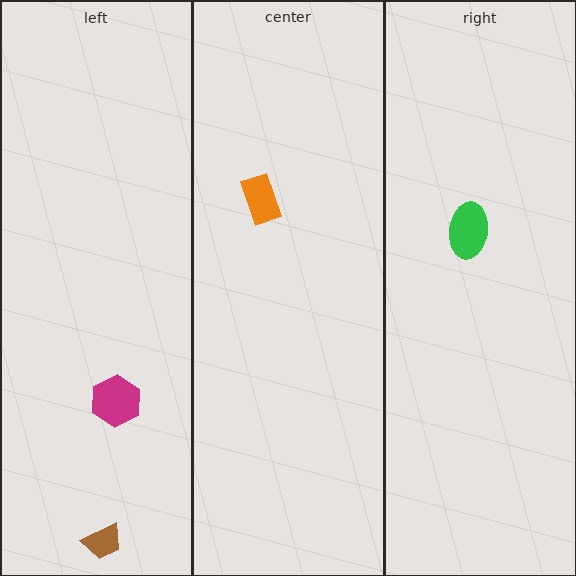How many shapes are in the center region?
1.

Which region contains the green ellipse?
The right region.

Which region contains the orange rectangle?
The center region.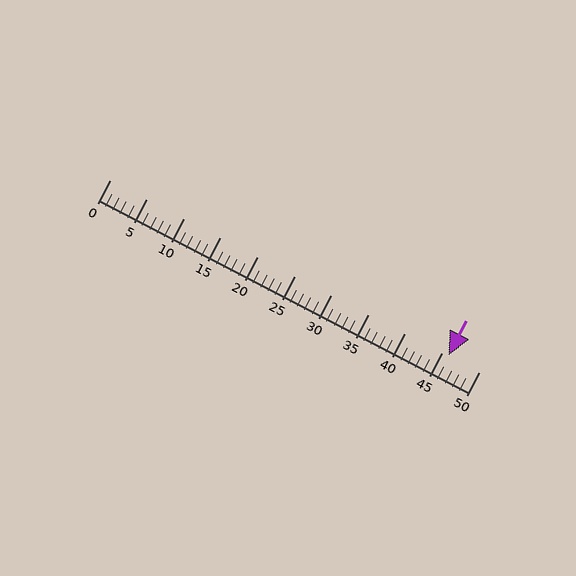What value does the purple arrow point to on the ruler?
The purple arrow points to approximately 46.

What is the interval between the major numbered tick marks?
The major tick marks are spaced 5 units apart.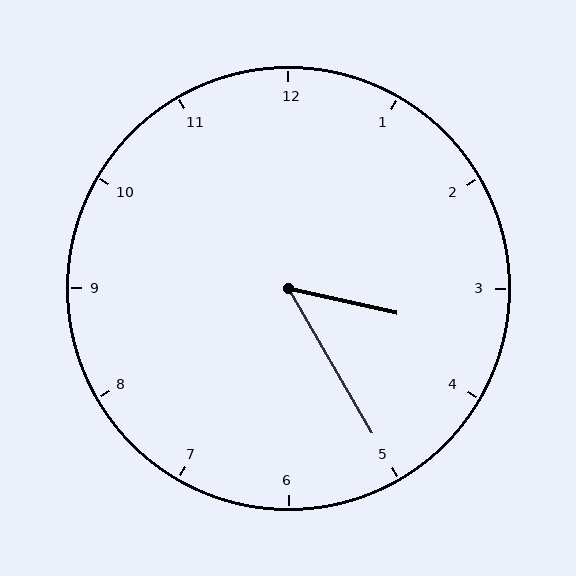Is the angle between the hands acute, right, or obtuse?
It is acute.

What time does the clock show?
3:25.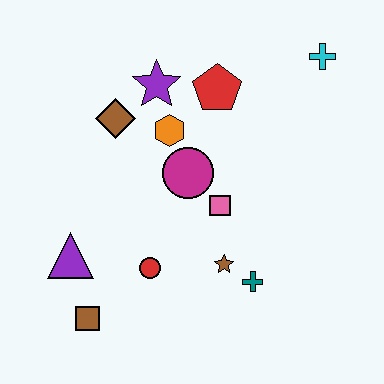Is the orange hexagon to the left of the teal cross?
Yes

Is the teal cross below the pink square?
Yes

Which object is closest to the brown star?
The teal cross is closest to the brown star.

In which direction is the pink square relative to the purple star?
The pink square is below the purple star.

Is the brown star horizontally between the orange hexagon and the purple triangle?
No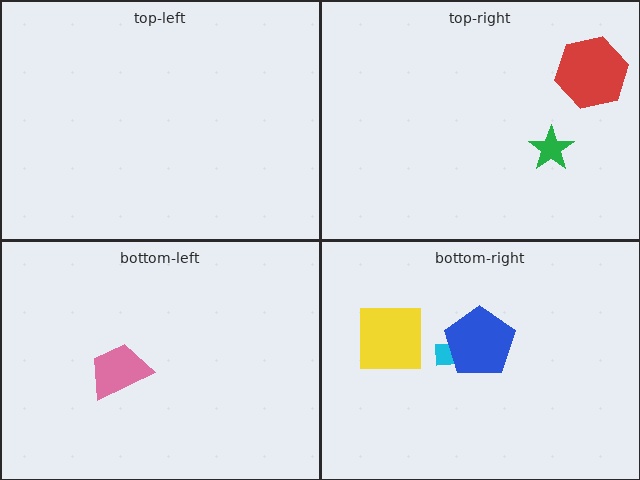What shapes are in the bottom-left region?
The pink trapezoid.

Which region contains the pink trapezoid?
The bottom-left region.